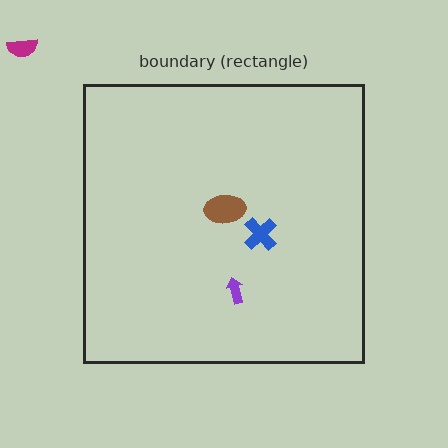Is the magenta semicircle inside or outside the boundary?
Outside.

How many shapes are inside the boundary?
3 inside, 1 outside.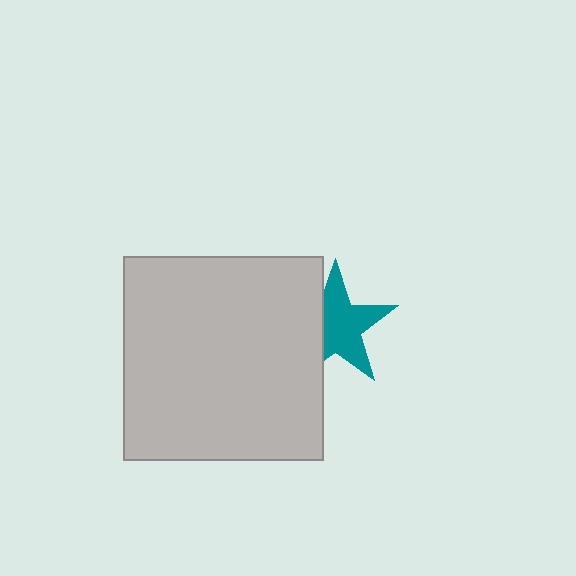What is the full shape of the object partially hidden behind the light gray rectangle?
The partially hidden object is a teal star.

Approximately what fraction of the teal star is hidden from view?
Roughly 32% of the teal star is hidden behind the light gray rectangle.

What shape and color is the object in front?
The object in front is a light gray rectangle.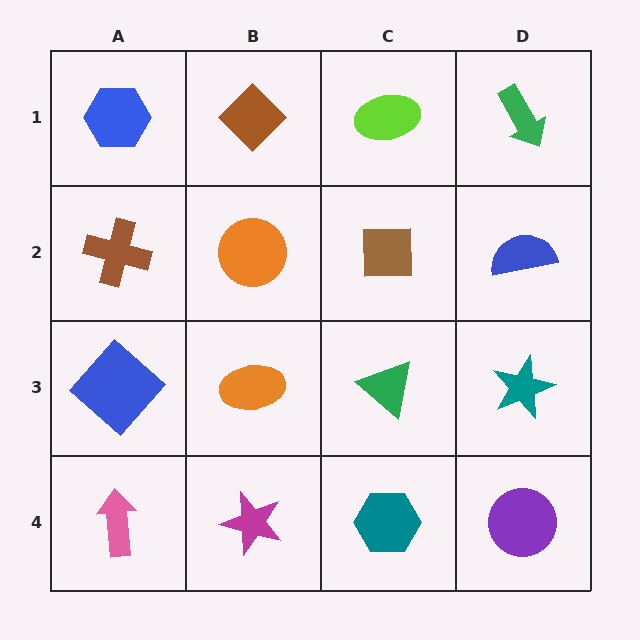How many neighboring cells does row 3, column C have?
4.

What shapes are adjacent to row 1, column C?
A brown square (row 2, column C), a brown diamond (row 1, column B), a green arrow (row 1, column D).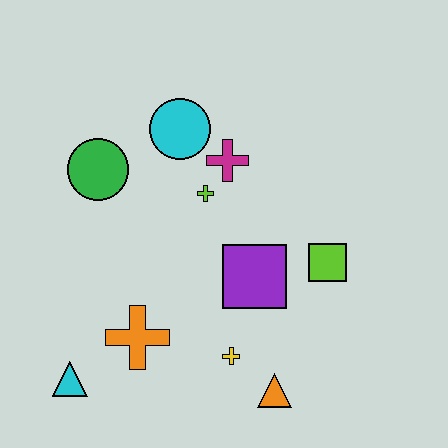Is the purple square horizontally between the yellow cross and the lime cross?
No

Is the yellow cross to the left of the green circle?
No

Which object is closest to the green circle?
The cyan circle is closest to the green circle.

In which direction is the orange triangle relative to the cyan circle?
The orange triangle is below the cyan circle.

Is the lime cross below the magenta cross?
Yes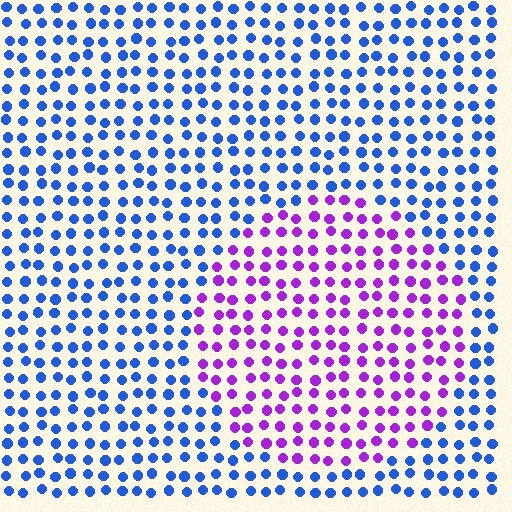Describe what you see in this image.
The image is filled with small blue elements in a uniform arrangement. A circle-shaped region is visible where the elements are tinted to a slightly different hue, forming a subtle color boundary.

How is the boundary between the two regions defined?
The boundary is defined purely by a slight shift in hue (about 63 degrees). Spacing, size, and orientation are identical on both sides.